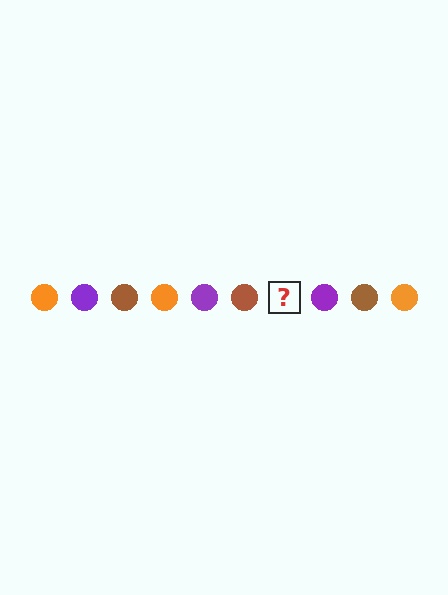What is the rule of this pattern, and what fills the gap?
The rule is that the pattern cycles through orange, purple, brown circles. The gap should be filled with an orange circle.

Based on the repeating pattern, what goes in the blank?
The blank should be an orange circle.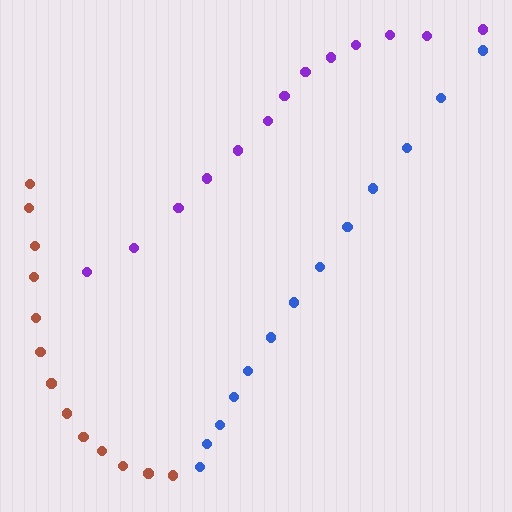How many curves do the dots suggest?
There are 3 distinct paths.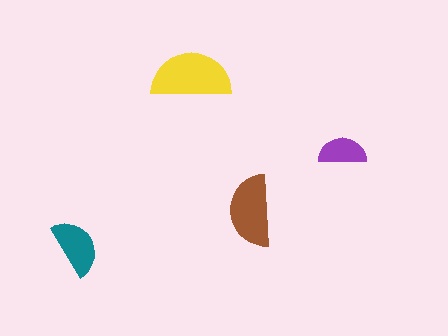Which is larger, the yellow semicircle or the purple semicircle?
The yellow one.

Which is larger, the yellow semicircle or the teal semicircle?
The yellow one.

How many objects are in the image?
There are 4 objects in the image.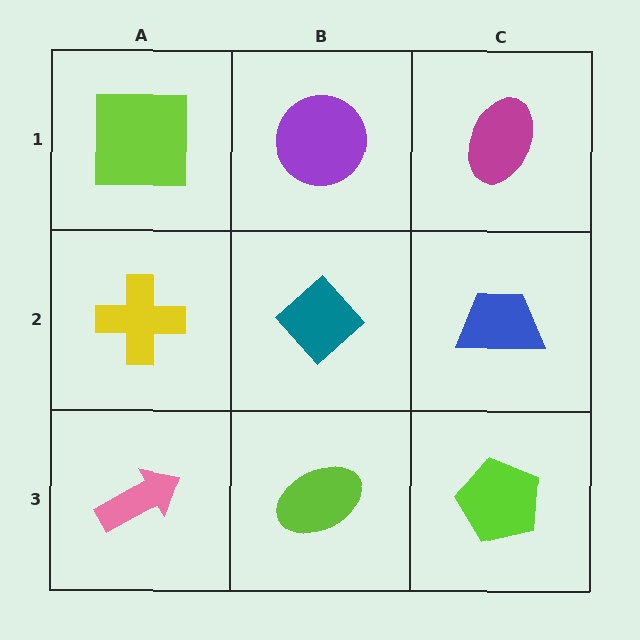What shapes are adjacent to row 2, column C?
A magenta ellipse (row 1, column C), a lime pentagon (row 3, column C), a teal diamond (row 2, column B).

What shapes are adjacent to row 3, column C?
A blue trapezoid (row 2, column C), a lime ellipse (row 3, column B).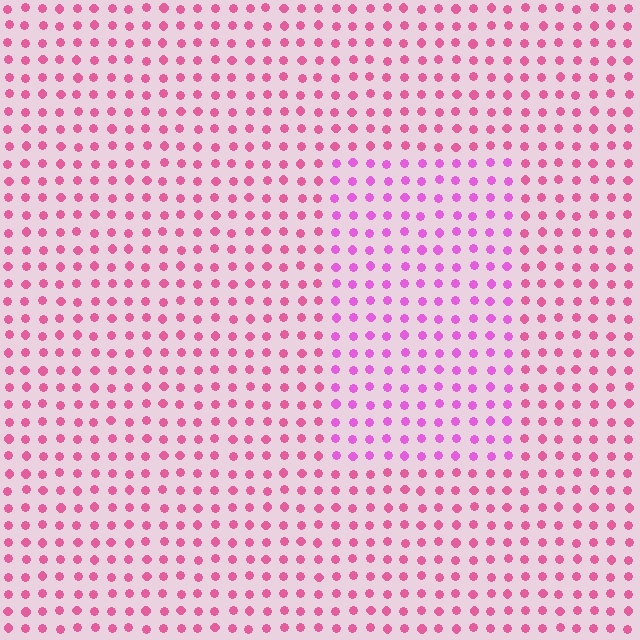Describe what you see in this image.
The image is filled with small pink elements in a uniform arrangement. A rectangle-shaped region is visible where the elements are tinted to a slightly different hue, forming a subtle color boundary.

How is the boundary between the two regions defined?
The boundary is defined purely by a slight shift in hue (about 29 degrees). Spacing, size, and orientation are identical on both sides.